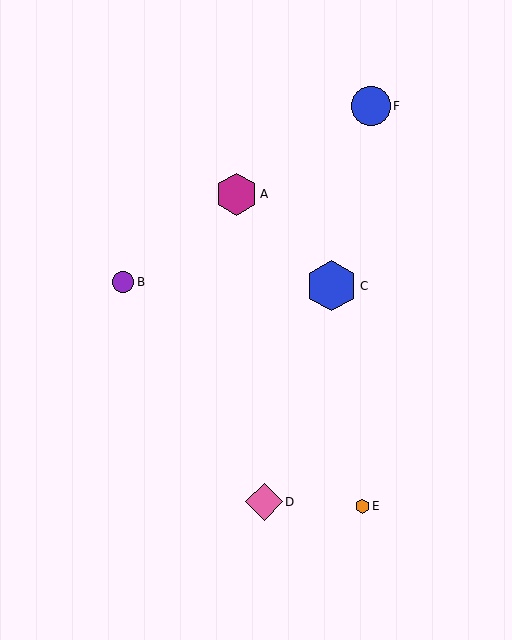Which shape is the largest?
The blue hexagon (labeled C) is the largest.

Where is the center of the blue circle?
The center of the blue circle is at (371, 106).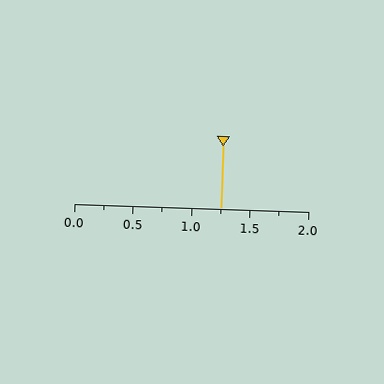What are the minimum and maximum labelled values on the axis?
The axis runs from 0.0 to 2.0.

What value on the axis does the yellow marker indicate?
The marker indicates approximately 1.25.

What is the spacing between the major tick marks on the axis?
The major ticks are spaced 0.5 apart.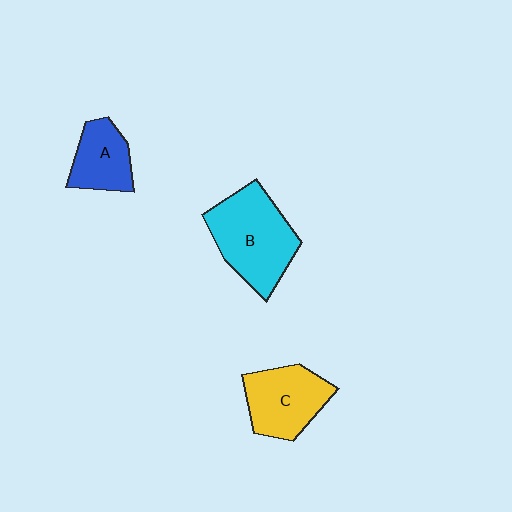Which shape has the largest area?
Shape B (cyan).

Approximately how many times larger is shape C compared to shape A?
Approximately 1.4 times.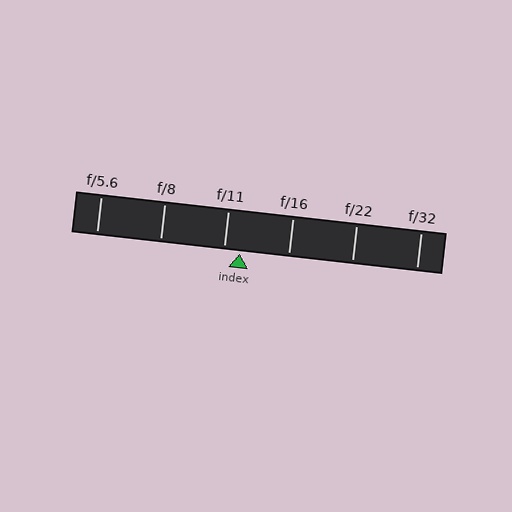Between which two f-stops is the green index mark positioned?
The index mark is between f/11 and f/16.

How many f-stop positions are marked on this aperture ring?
There are 6 f-stop positions marked.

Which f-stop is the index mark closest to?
The index mark is closest to f/11.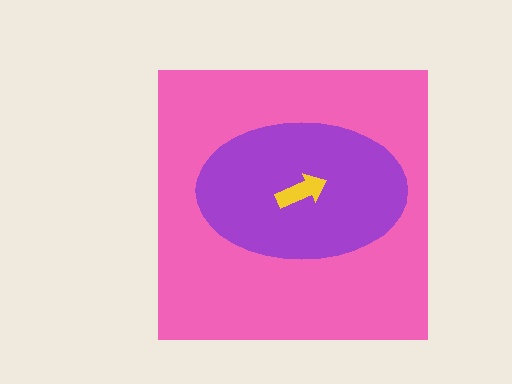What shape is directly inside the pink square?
The purple ellipse.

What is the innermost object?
The yellow arrow.